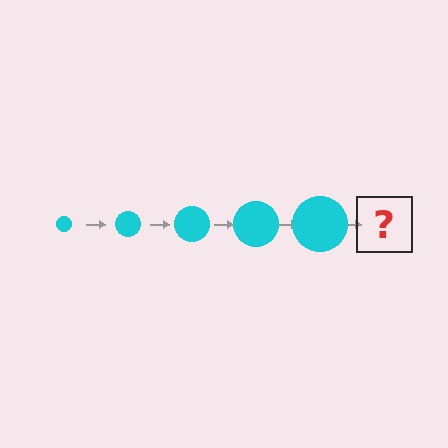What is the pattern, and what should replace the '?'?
The pattern is that the circle gets progressively larger each step. The '?' should be a cyan circle, larger than the previous one.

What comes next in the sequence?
The next element should be a cyan circle, larger than the previous one.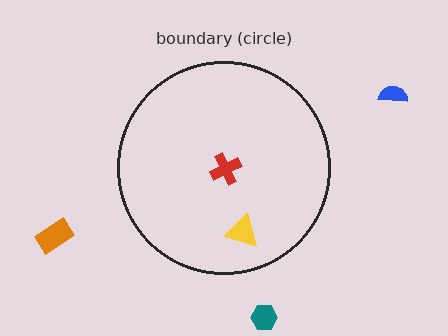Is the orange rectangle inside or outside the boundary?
Outside.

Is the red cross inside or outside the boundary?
Inside.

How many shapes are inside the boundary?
2 inside, 3 outside.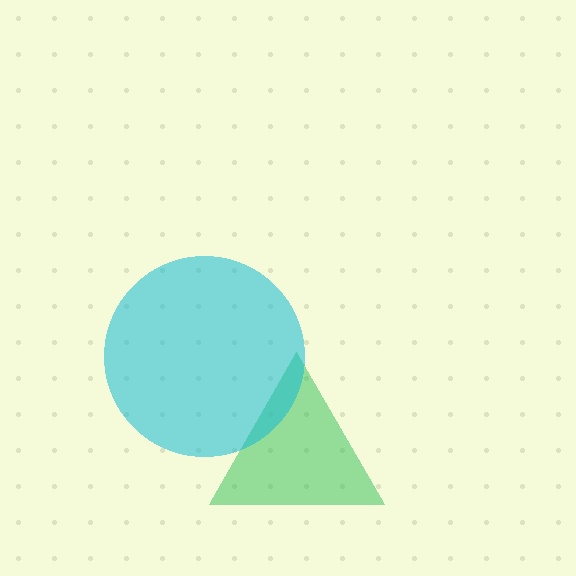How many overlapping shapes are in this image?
There are 2 overlapping shapes in the image.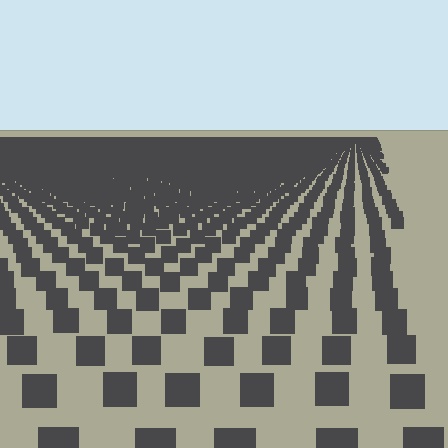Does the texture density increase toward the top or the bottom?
Density increases toward the top.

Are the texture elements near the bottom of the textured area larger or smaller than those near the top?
Larger. Near the bottom, elements are closer to the viewer and appear at a bigger on-screen size.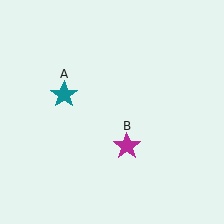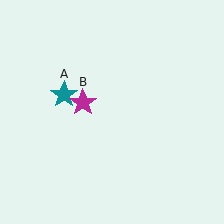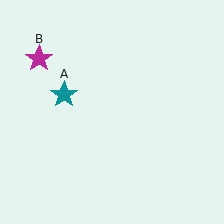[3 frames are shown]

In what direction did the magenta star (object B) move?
The magenta star (object B) moved up and to the left.